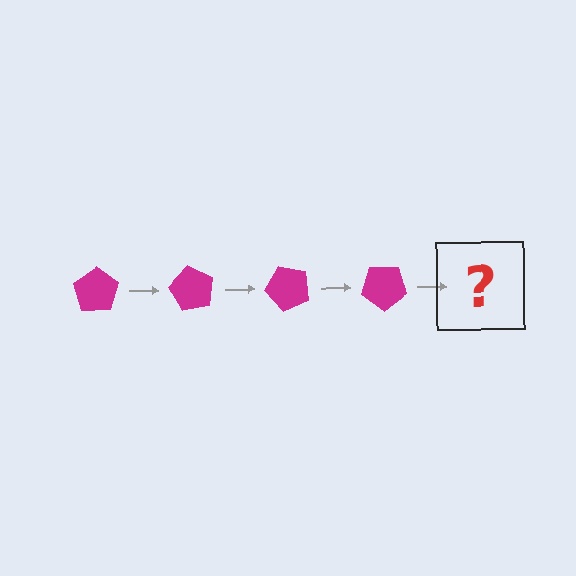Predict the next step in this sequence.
The next step is a magenta pentagon rotated 240 degrees.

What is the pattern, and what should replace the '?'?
The pattern is that the pentagon rotates 60 degrees each step. The '?' should be a magenta pentagon rotated 240 degrees.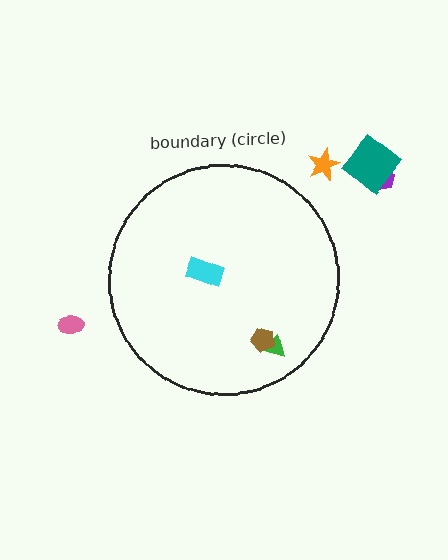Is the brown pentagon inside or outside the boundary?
Inside.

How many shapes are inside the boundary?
3 inside, 4 outside.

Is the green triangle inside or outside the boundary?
Inside.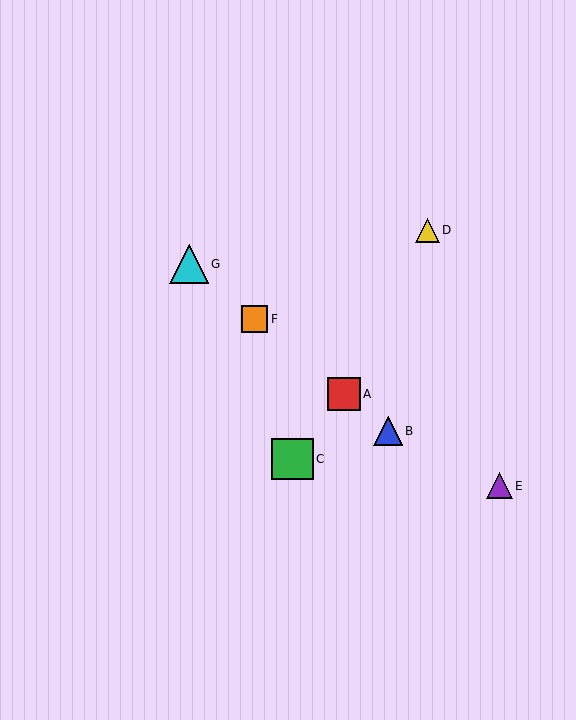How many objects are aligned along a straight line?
4 objects (A, B, F, G) are aligned along a straight line.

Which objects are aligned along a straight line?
Objects A, B, F, G are aligned along a straight line.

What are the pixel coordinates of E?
Object E is at (500, 486).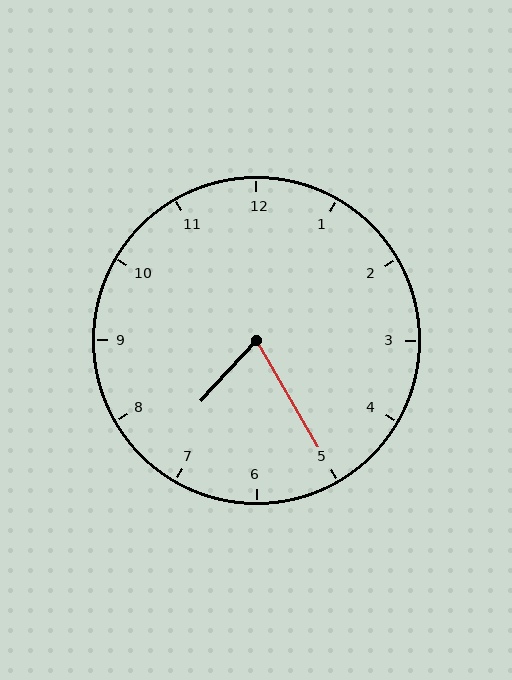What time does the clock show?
7:25.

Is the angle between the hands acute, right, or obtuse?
It is acute.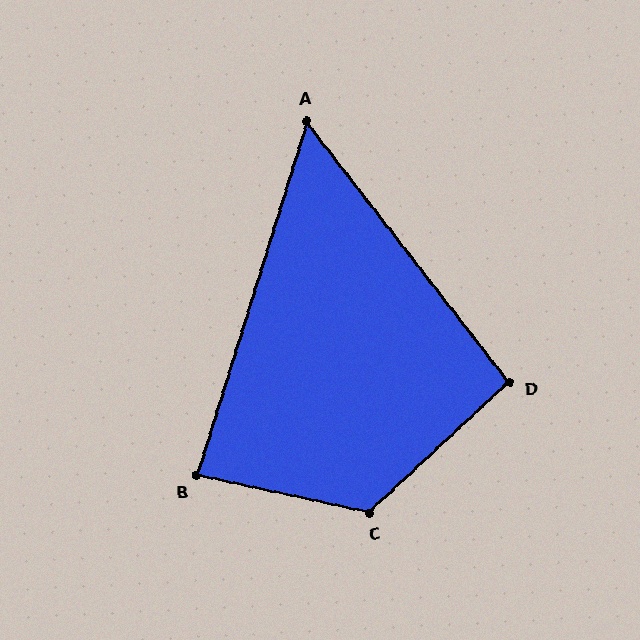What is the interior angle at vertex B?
Approximately 85 degrees (acute).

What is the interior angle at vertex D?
Approximately 95 degrees (obtuse).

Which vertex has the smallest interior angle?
A, at approximately 55 degrees.